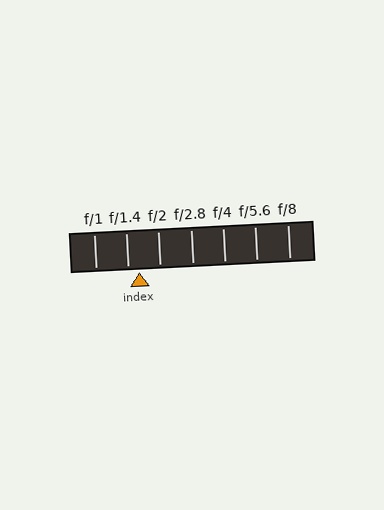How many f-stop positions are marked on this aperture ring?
There are 7 f-stop positions marked.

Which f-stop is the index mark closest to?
The index mark is closest to f/1.4.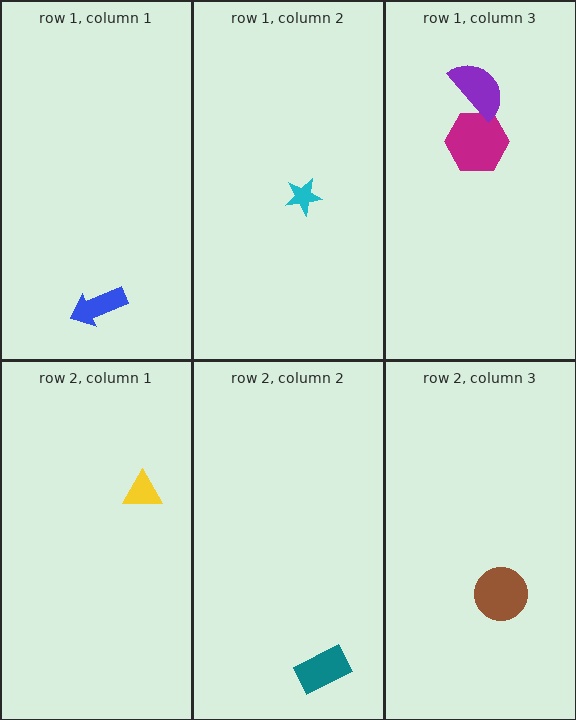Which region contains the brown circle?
The row 2, column 3 region.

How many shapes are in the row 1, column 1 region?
1.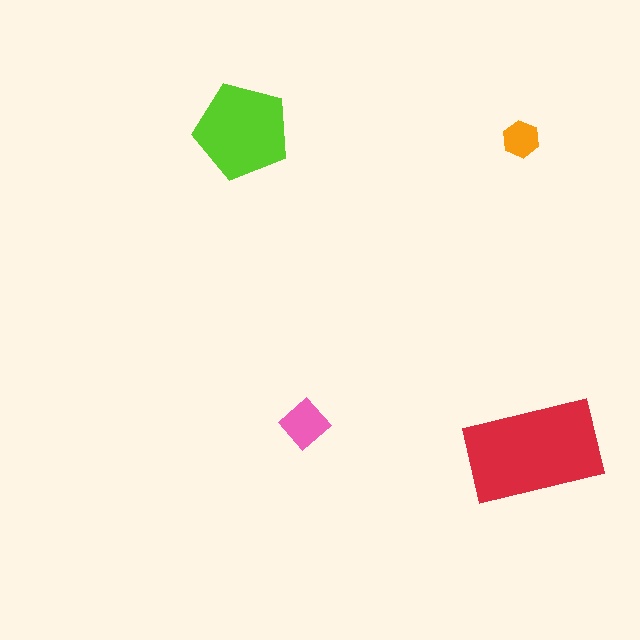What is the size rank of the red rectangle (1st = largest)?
1st.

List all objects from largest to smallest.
The red rectangle, the lime pentagon, the pink diamond, the orange hexagon.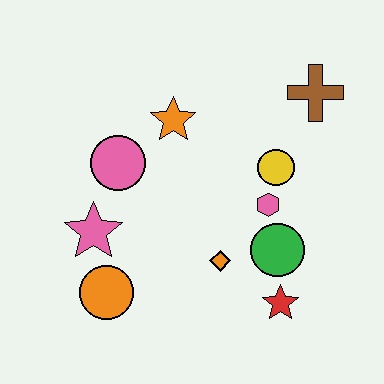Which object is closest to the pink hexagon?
The yellow circle is closest to the pink hexagon.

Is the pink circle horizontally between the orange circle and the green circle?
Yes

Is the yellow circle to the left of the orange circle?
No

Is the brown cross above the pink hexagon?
Yes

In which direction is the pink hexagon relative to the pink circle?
The pink hexagon is to the right of the pink circle.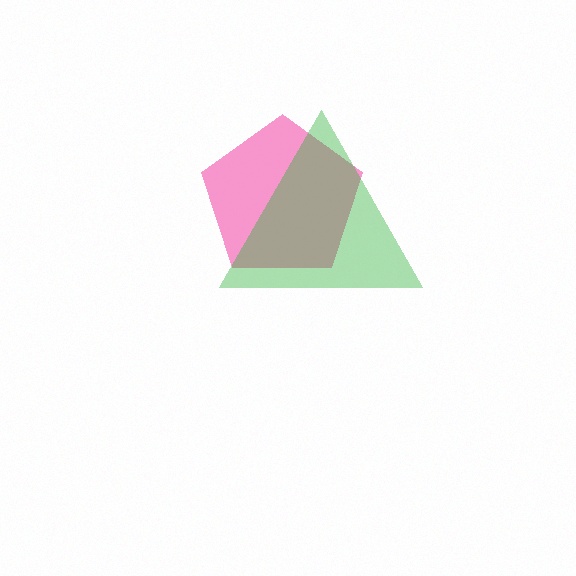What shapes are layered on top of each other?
The layered shapes are: a pink pentagon, a green triangle.